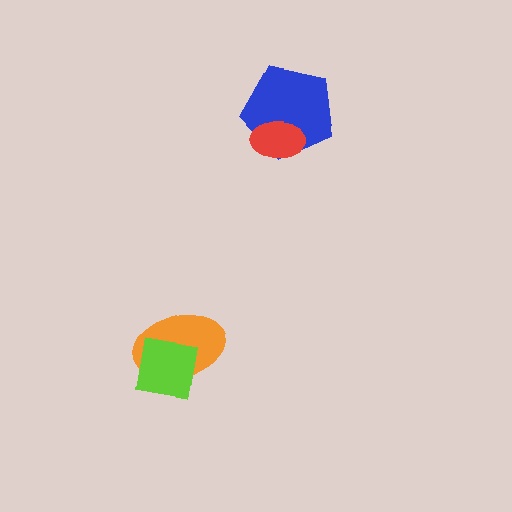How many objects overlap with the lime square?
1 object overlaps with the lime square.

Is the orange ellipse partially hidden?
Yes, it is partially covered by another shape.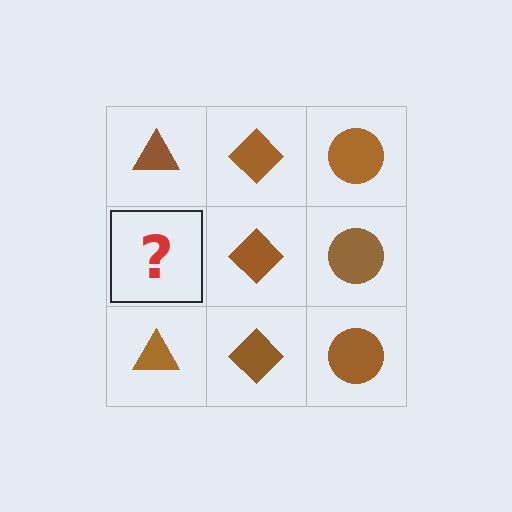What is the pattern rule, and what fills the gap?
The rule is that each column has a consistent shape. The gap should be filled with a brown triangle.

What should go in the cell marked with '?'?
The missing cell should contain a brown triangle.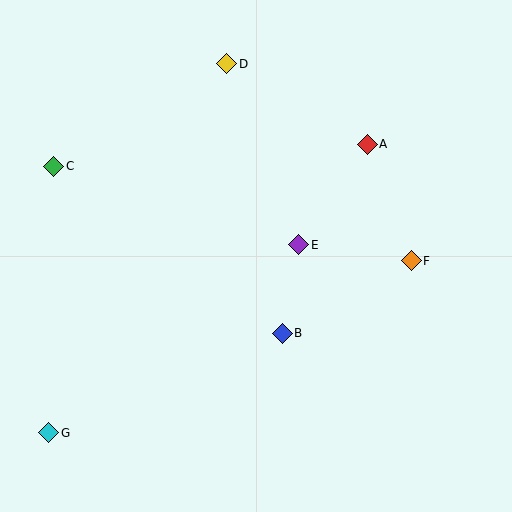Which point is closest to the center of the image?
Point E at (299, 245) is closest to the center.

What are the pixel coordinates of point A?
Point A is at (367, 144).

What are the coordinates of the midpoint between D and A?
The midpoint between D and A is at (297, 104).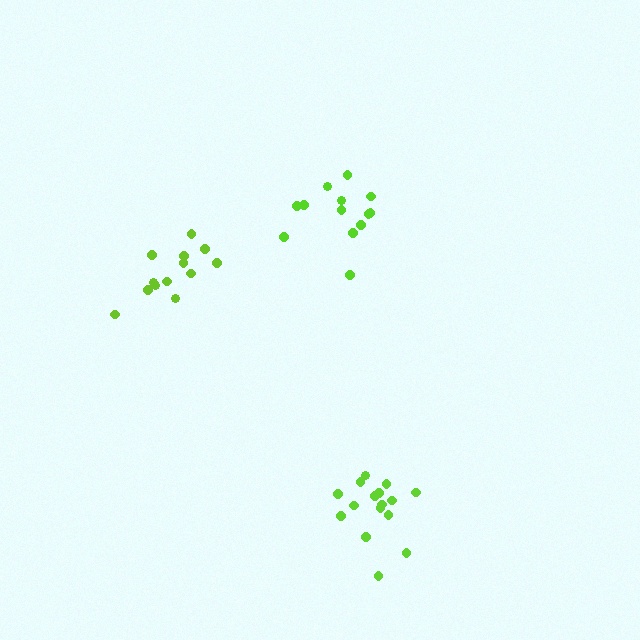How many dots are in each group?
Group 1: 13 dots, Group 2: 16 dots, Group 3: 13 dots (42 total).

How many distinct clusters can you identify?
There are 3 distinct clusters.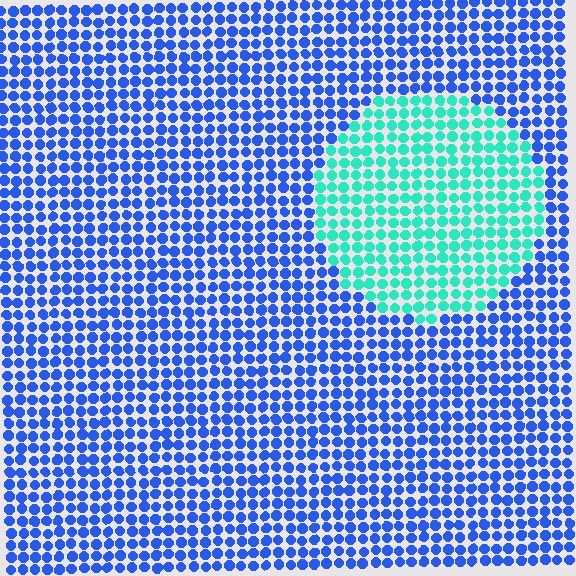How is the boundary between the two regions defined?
The boundary is defined purely by a slight shift in hue (about 58 degrees). Spacing, size, and orientation are identical on both sides.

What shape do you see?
I see a circle.